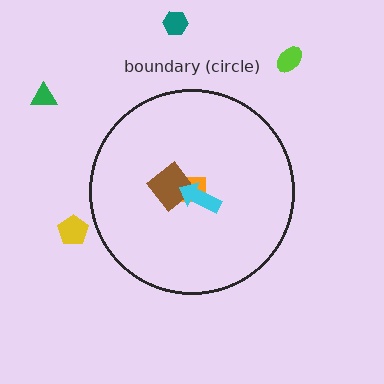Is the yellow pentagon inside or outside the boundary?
Outside.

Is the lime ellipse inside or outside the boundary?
Outside.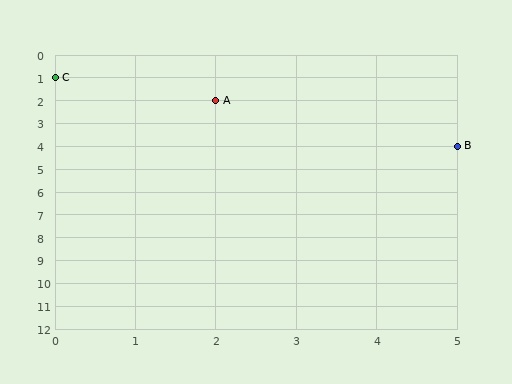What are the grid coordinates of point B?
Point B is at grid coordinates (5, 4).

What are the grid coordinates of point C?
Point C is at grid coordinates (0, 1).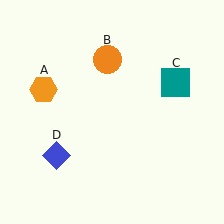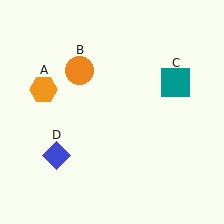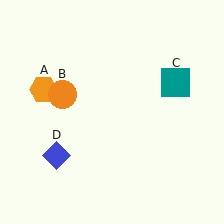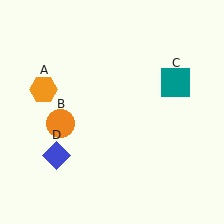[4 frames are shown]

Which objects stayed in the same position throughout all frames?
Orange hexagon (object A) and teal square (object C) and blue diamond (object D) remained stationary.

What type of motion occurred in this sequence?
The orange circle (object B) rotated counterclockwise around the center of the scene.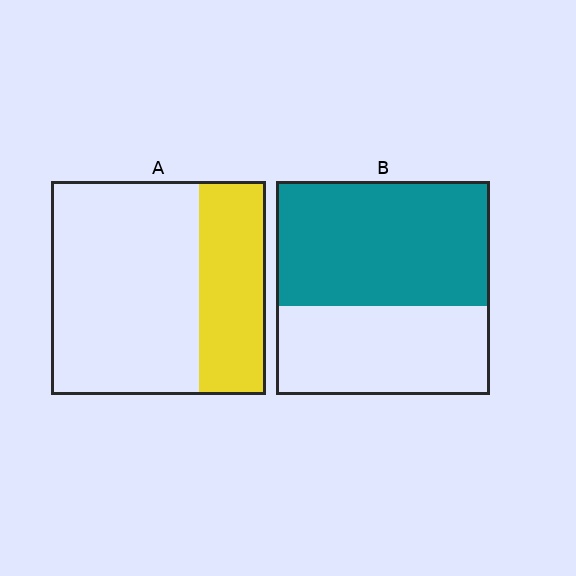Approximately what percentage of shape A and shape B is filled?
A is approximately 30% and B is approximately 60%.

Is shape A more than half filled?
No.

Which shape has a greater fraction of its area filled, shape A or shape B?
Shape B.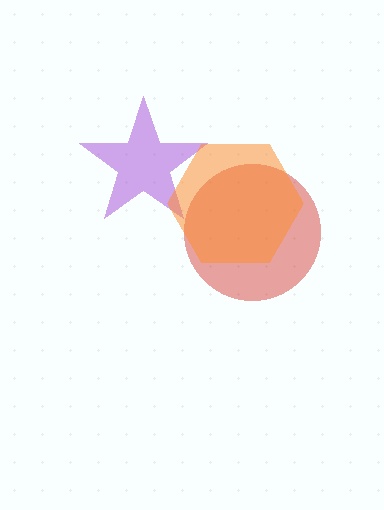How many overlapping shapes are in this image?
There are 3 overlapping shapes in the image.